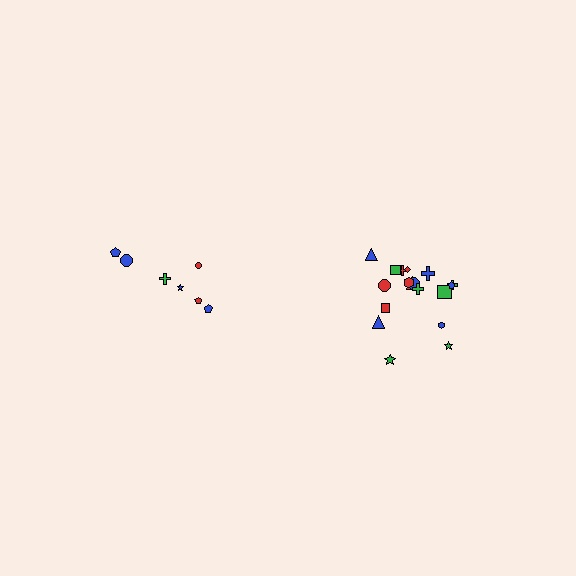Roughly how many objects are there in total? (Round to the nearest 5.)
Roughly 25 objects in total.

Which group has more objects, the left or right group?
The right group.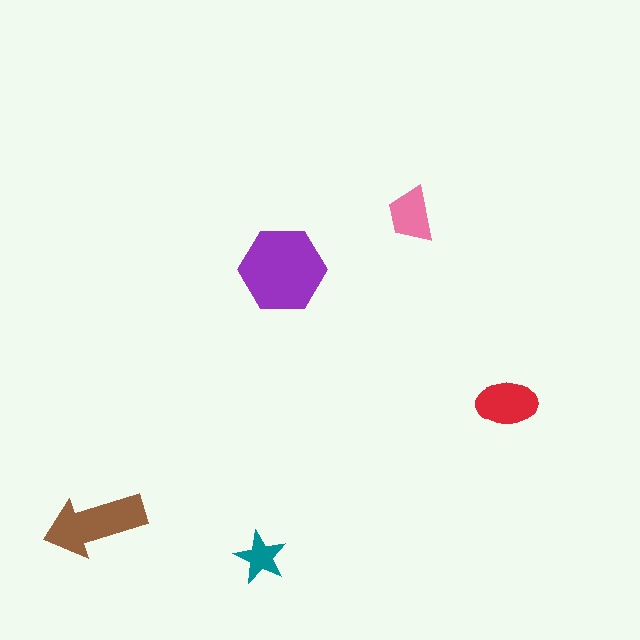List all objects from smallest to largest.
The teal star, the pink trapezoid, the red ellipse, the brown arrow, the purple hexagon.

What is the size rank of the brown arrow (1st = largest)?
2nd.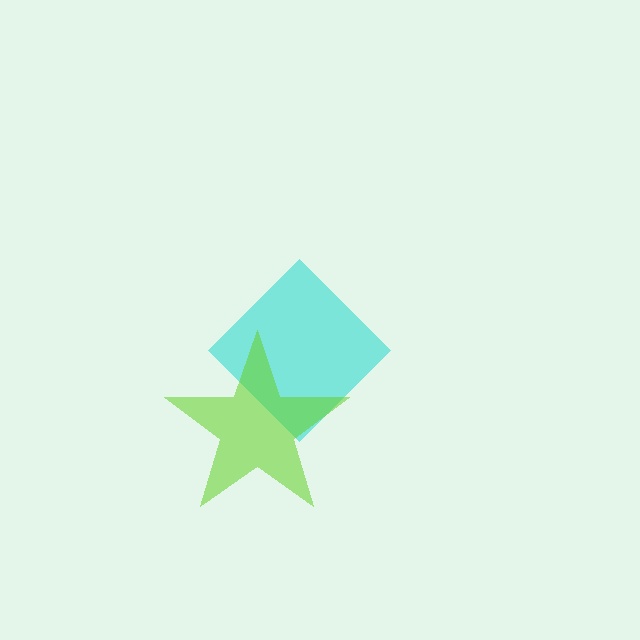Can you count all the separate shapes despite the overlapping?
Yes, there are 2 separate shapes.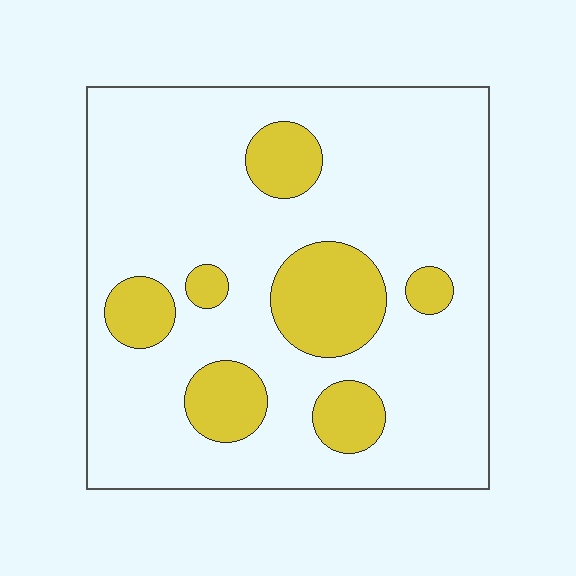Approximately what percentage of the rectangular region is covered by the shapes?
Approximately 20%.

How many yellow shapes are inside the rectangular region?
7.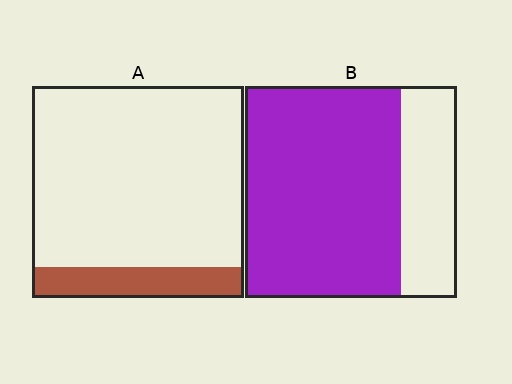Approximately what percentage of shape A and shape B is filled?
A is approximately 15% and B is approximately 75%.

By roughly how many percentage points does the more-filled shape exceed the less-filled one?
By roughly 60 percentage points (B over A).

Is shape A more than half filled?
No.